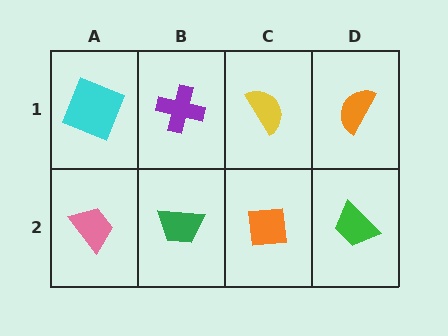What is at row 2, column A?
A pink trapezoid.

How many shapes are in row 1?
4 shapes.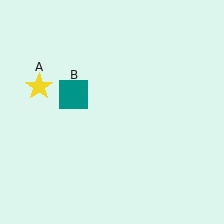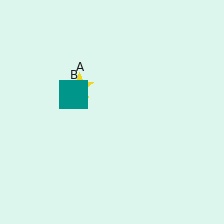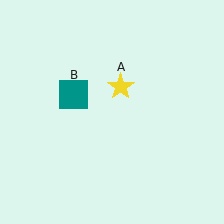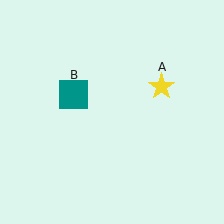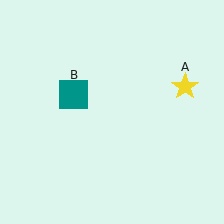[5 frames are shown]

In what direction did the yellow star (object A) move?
The yellow star (object A) moved right.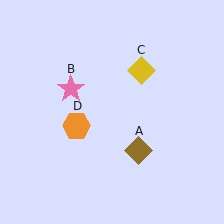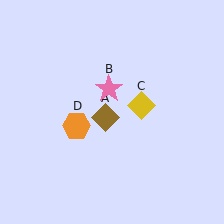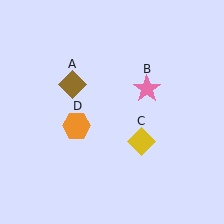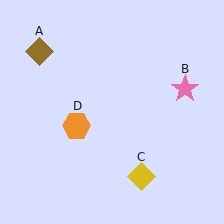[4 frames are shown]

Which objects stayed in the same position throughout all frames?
Orange hexagon (object D) remained stationary.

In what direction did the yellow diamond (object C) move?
The yellow diamond (object C) moved down.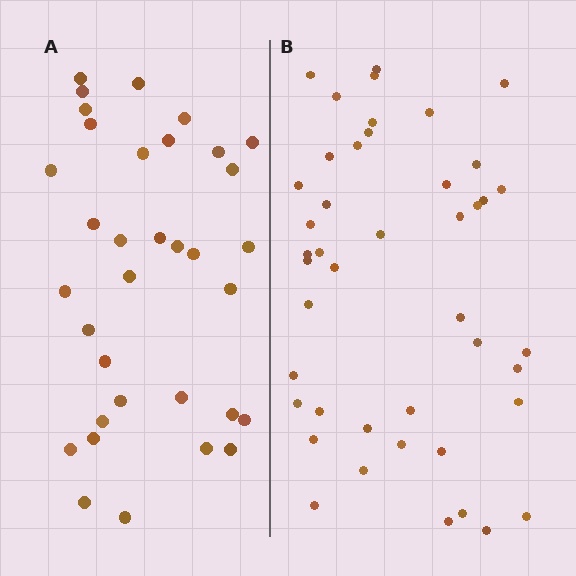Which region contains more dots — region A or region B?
Region B (the right region) has more dots.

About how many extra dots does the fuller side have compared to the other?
Region B has roughly 10 or so more dots than region A.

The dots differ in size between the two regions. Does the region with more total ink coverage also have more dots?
No. Region A has more total ink coverage because its dots are larger, but region B actually contains more individual dots. Total area can be misleading — the number of items is what matters here.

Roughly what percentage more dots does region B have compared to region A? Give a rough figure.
About 30% more.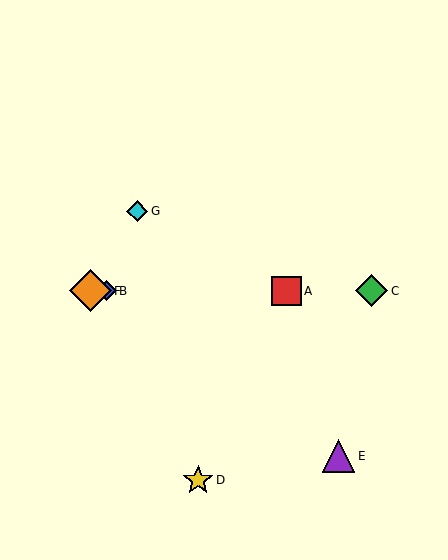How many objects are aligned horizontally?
4 objects (A, B, C, F) are aligned horizontally.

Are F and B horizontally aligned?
Yes, both are at y≈291.